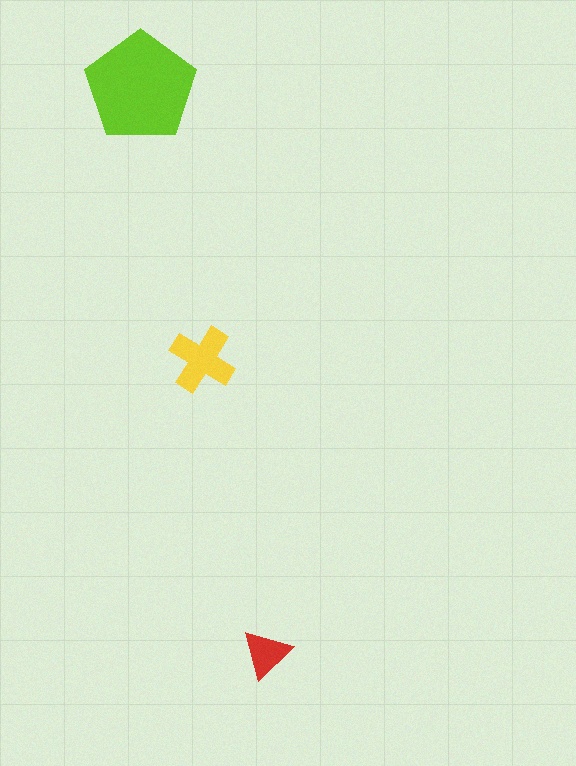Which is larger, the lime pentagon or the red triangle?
The lime pentagon.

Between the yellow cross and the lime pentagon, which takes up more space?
The lime pentagon.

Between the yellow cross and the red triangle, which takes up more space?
The yellow cross.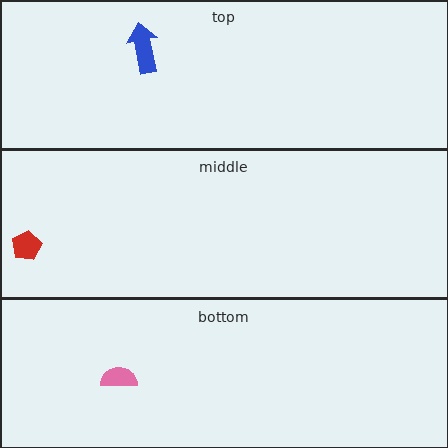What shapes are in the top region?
The blue arrow.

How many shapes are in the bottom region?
1.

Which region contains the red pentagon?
The middle region.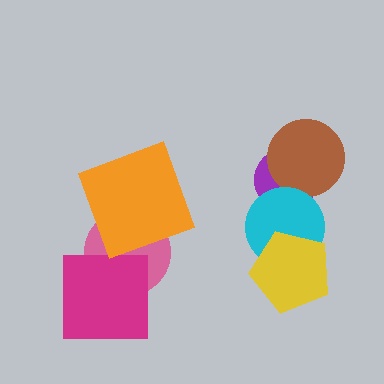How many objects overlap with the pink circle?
2 objects overlap with the pink circle.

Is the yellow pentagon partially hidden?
No, no other shape covers it.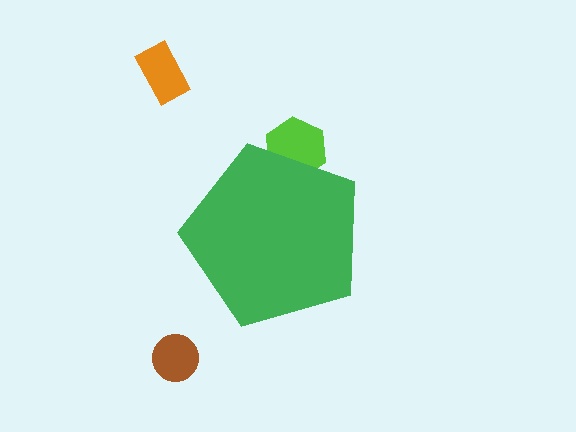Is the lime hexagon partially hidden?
Yes, the lime hexagon is partially hidden behind the green pentagon.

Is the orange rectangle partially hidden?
No, the orange rectangle is fully visible.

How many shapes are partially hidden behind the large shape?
1 shape is partially hidden.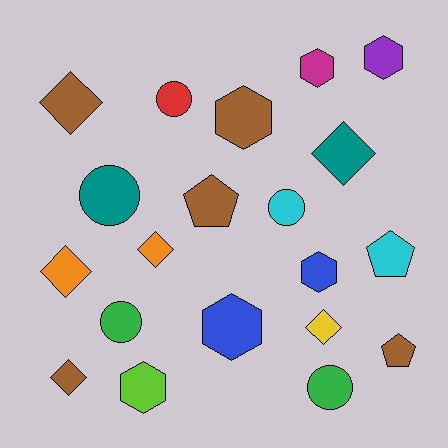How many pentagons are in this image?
There are 3 pentagons.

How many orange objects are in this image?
There are 2 orange objects.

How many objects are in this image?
There are 20 objects.